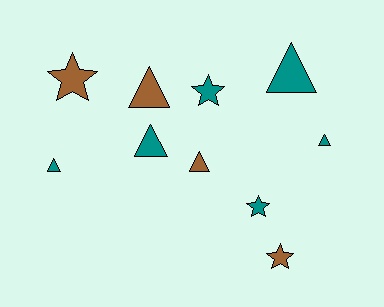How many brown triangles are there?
There are 2 brown triangles.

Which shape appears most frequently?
Triangle, with 6 objects.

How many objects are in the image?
There are 10 objects.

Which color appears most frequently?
Teal, with 6 objects.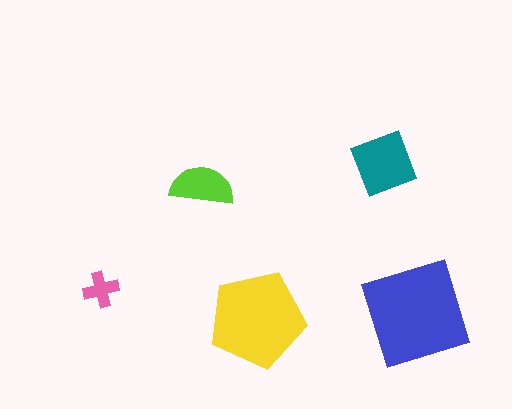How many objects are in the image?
There are 5 objects in the image.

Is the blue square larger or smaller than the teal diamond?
Larger.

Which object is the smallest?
The pink cross.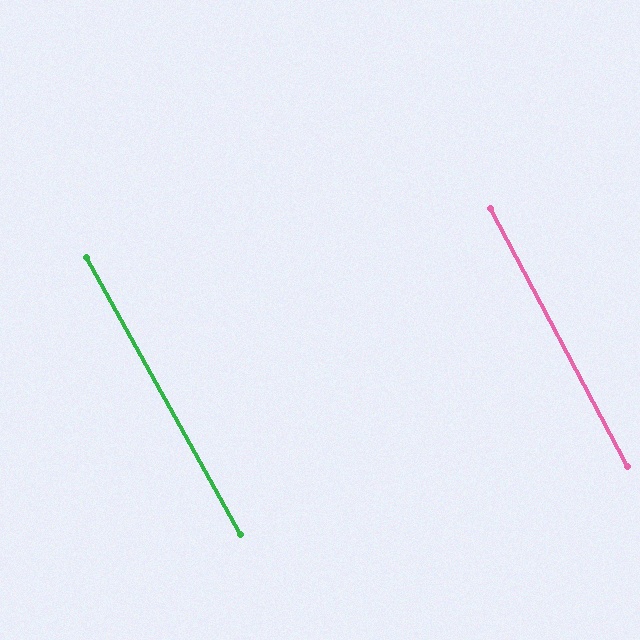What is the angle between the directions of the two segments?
Approximately 1 degree.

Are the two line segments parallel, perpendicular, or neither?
Parallel — their directions differ by only 1.0°.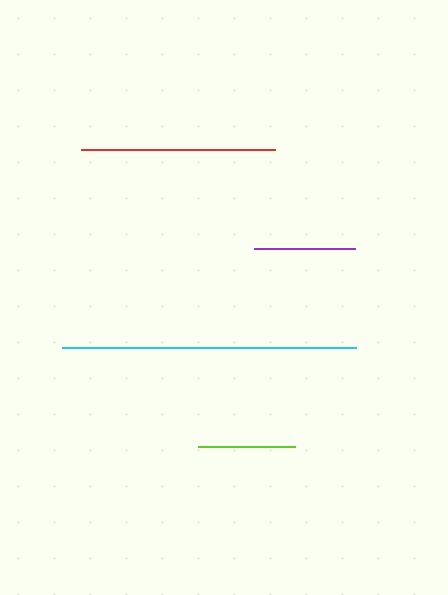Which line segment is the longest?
The cyan line is the longest at approximately 294 pixels.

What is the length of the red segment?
The red segment is approximately 194 pixels long.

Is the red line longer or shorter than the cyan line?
The cyan line is longer than the red line.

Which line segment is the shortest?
The lime line is the shortest at approximately 97 pixels.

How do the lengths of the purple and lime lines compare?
The purple and lime lines are approximately the same length.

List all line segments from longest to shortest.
From longest to shortest: cyan, red, purple, lime.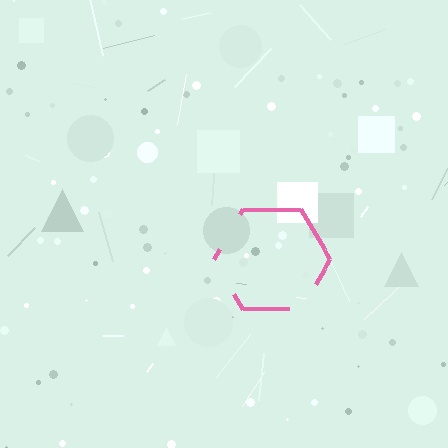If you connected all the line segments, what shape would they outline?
They would outline a hexagon.